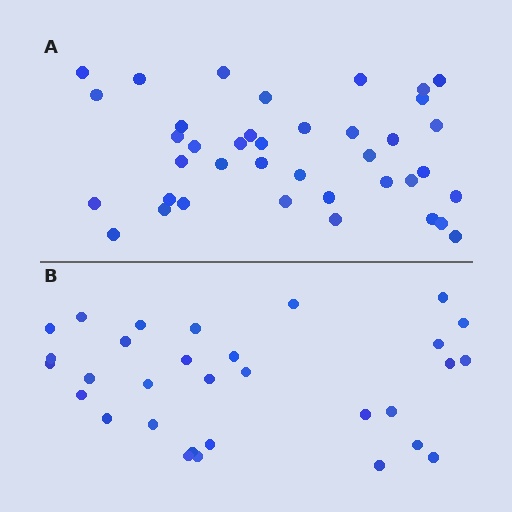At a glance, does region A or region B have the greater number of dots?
Region A (the top region) has more dots.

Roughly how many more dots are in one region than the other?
Region A has roughly 8 or so more dots than region B.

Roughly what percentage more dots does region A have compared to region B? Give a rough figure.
About 25% more.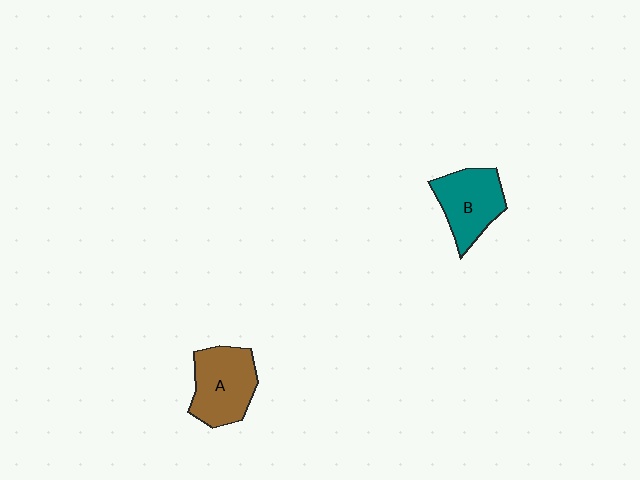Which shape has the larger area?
Shape A (brown).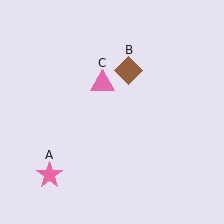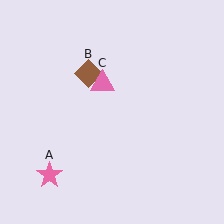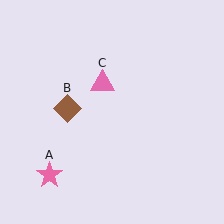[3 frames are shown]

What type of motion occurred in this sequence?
The brown diamond (object B) rotated counterclockwise around the center of the scene.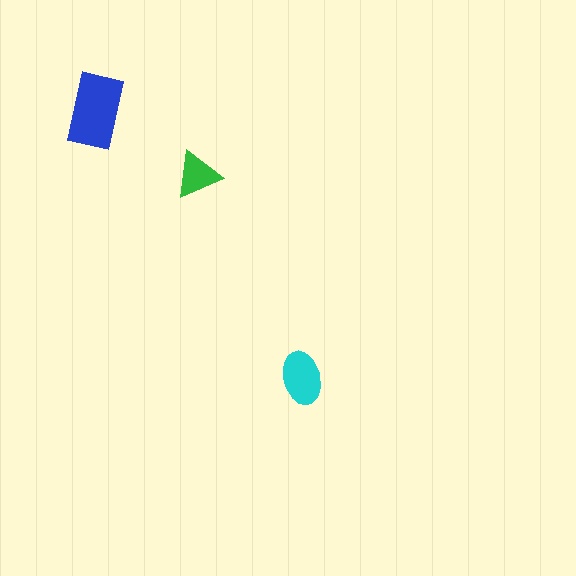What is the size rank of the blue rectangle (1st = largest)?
1st.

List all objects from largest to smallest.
The blue rectangle, the cyan ellipse, the green triangle.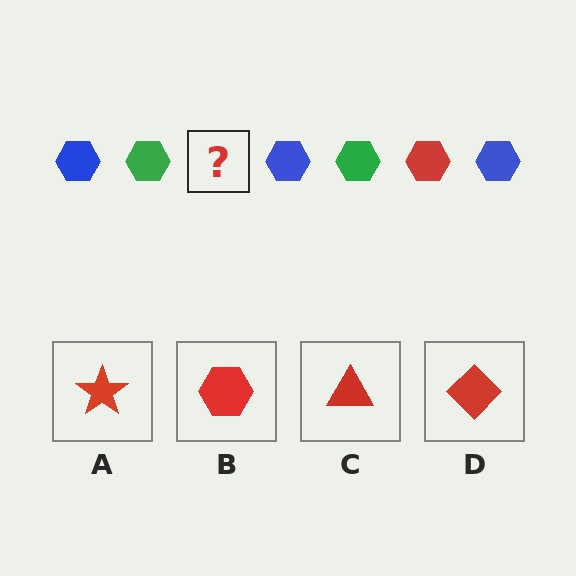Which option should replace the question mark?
Option B.